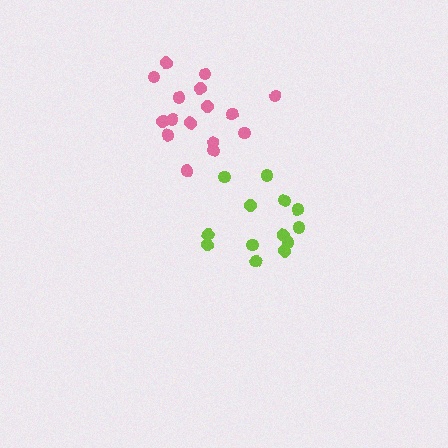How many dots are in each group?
Group 1: 13 dots, Group 2: 16 dots (29 total).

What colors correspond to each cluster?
The clusters are colored: lime, pink.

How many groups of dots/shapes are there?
There are 2 groups.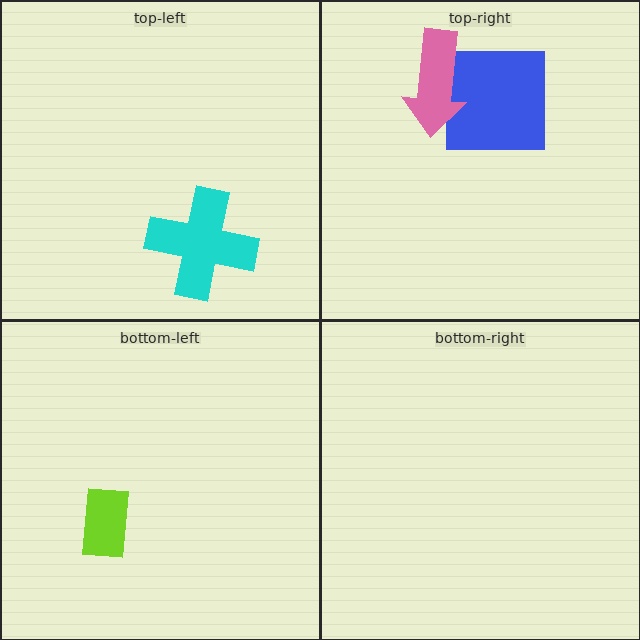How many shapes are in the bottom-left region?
1.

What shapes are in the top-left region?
The cyan cross.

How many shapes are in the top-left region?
1.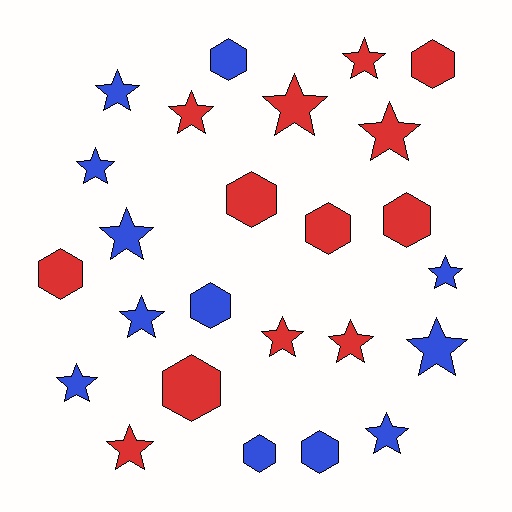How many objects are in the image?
There are 25 objects.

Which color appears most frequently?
Red, with 13 objects.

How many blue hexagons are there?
There are 4 blue hexagons.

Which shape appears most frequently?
Star, with 15 objects.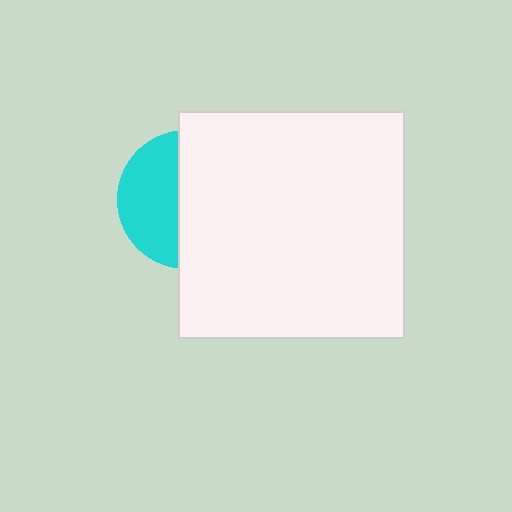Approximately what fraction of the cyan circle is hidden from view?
Roughly 58% of the cyan circle is hidden behind the white square.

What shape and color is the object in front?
The object in front is a white square.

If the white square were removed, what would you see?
You would see the complete cyan circle.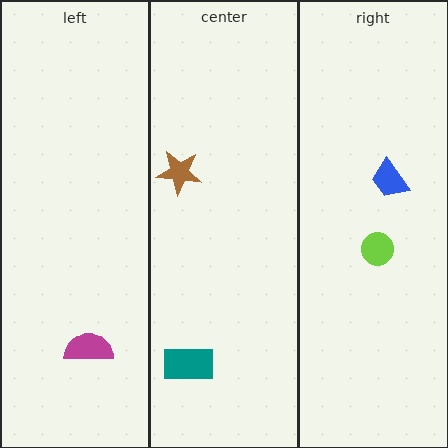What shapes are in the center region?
The teal rectangle, the brown star.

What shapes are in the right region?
The blue trapezoid, the lime circle.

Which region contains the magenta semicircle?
The left region.